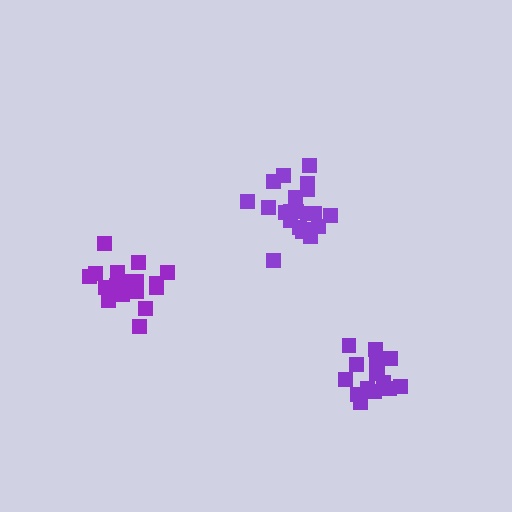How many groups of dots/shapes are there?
There are 3 groups.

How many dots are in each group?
Group 1: 21 dots, Group 2: 18 dots, Group 3: 15 dots (54 total).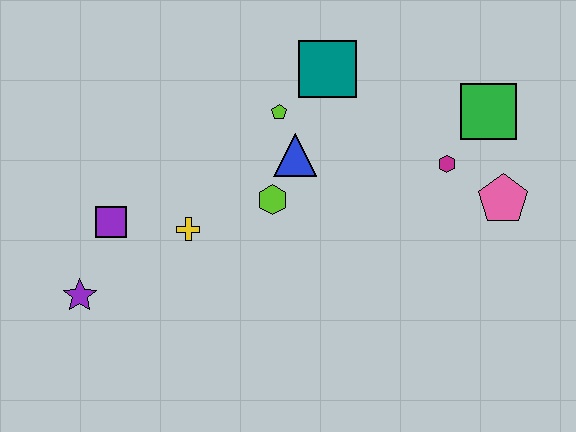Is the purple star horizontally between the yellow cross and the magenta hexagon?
No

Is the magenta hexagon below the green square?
Yes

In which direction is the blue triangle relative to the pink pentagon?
The blue triangle is to the left of the pink pentagon.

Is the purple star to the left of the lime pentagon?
Yes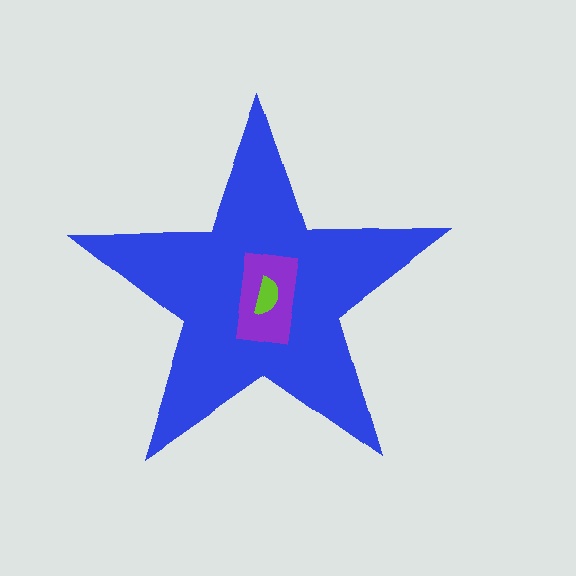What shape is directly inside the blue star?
The purple rectangle.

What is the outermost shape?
The blue star.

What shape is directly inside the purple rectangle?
The lime semicircle.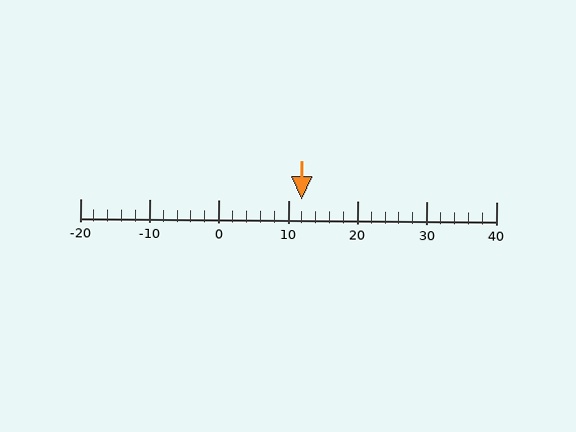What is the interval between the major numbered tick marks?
The major tick marks are spaced 10 units apart.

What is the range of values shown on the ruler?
The ruler shows values from -20 to 40.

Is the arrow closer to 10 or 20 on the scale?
The arrow is closer to 10.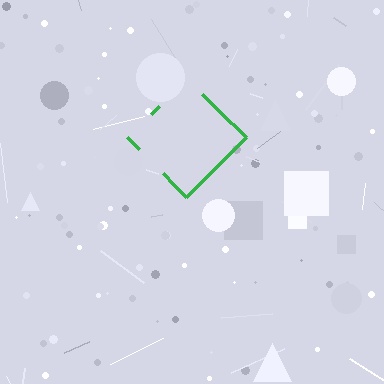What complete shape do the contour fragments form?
The contour fragments form a diamond.